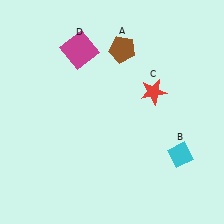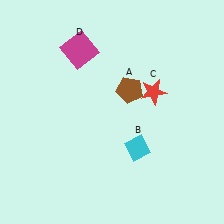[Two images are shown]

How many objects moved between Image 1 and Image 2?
2 objects moved between the two images.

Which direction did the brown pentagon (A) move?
The brown pentagon (A) moved down.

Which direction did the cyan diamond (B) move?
The cyan diamond (B) moved left.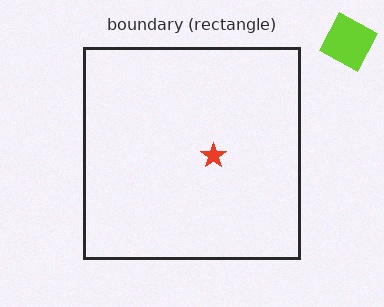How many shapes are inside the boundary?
1 inside, 1 outside.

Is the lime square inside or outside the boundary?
Outside.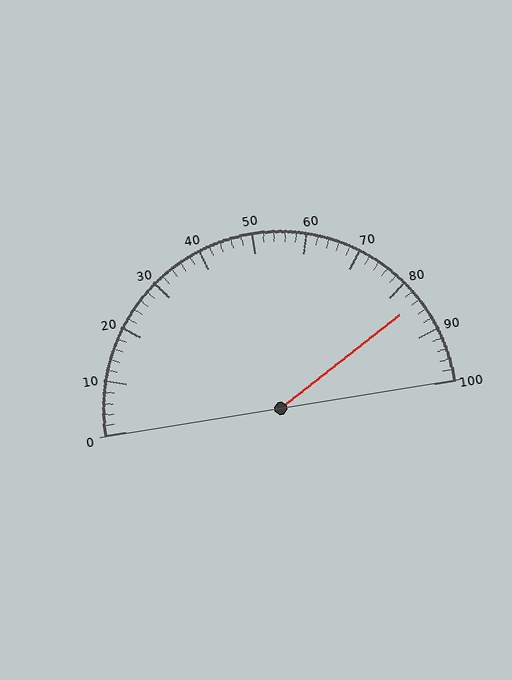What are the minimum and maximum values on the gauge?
The gauge ranges from 0 to 100.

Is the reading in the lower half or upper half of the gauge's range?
The reading is in the upper half of the range (0 to 100).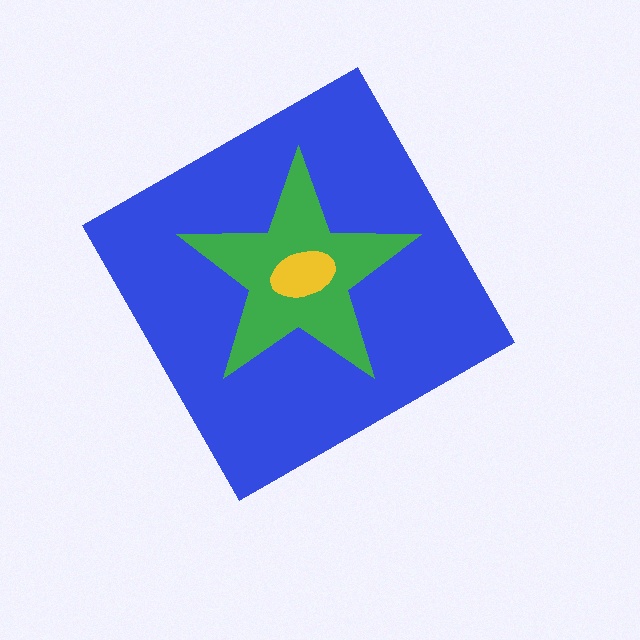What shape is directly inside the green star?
The yellow ellipse.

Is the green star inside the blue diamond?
Yes.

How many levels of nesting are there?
3.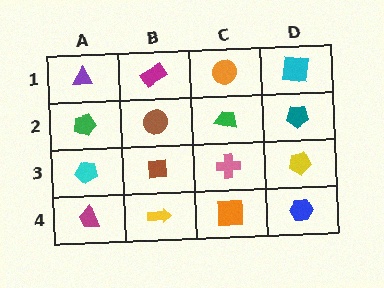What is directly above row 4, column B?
A brown square.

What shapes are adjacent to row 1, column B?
A brown circle (row 2, column B), a purple triangle (row 1, column A), an orange circle (row 1, column C).